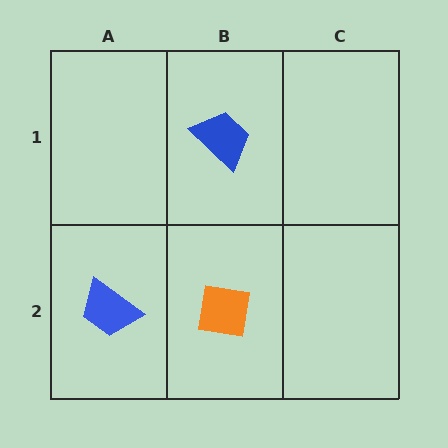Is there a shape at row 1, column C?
No, that cell is empty.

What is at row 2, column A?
A blue trapezoid.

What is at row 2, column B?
An orange square.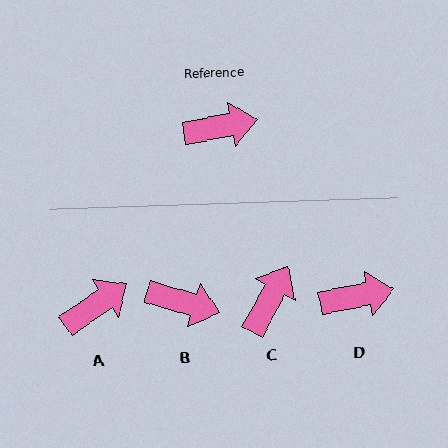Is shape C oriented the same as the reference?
No, it is off by about 50 degrees.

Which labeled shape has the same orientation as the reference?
D.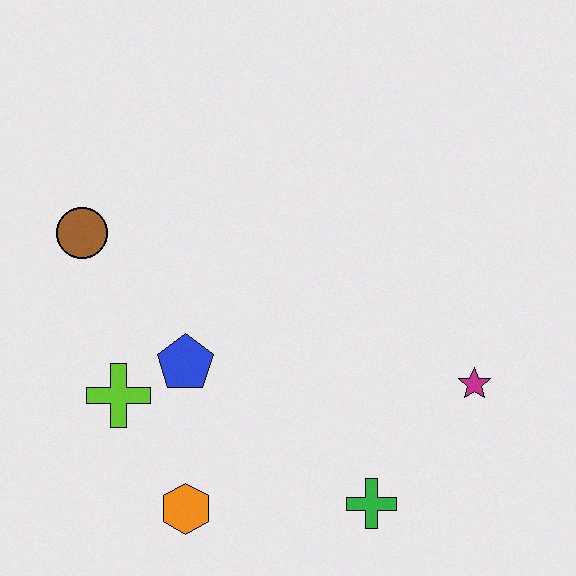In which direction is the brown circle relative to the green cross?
The brown circle is to the left of the green cross.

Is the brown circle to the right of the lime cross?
No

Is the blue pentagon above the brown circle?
No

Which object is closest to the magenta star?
The green cross is closest to the magenta star.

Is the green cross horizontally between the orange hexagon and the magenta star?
Yes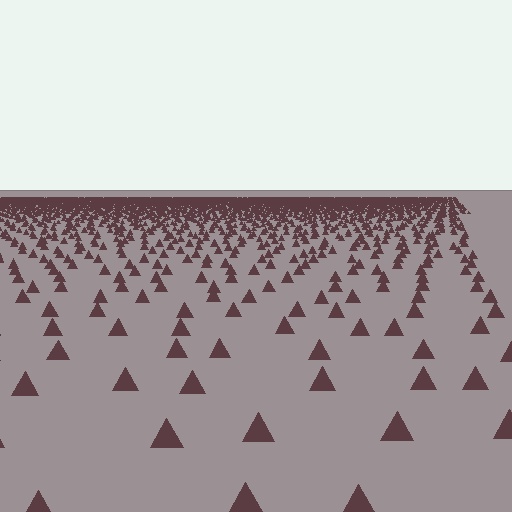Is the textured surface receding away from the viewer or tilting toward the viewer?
The surface is receding away from the viewer. Texture elements get smaller and denser toward the top.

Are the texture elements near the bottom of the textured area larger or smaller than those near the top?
Larger. Near the bottom, elements are closer to the viewer and appear at a bigger on-screen size.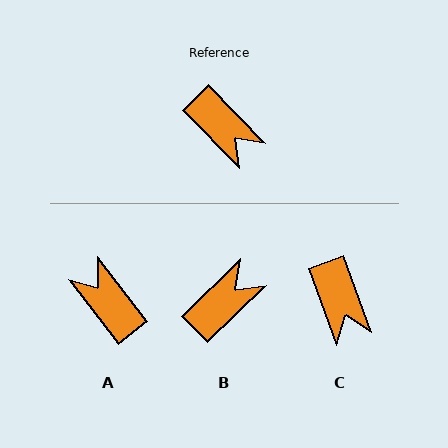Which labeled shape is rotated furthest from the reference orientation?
A, about 174 degrees away.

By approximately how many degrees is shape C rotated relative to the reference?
Approximately 24 degrees clockwise.